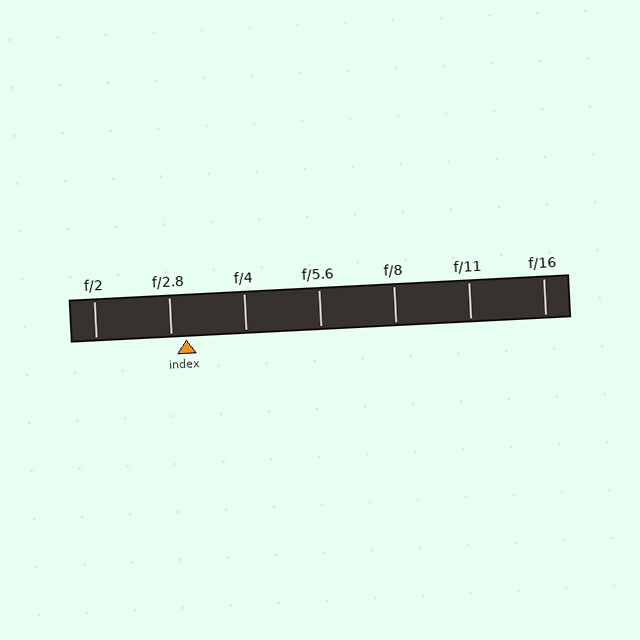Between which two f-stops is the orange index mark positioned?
The index mark is between f/2.8 and f/4.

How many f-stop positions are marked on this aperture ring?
There are 7 f-stop positions marked.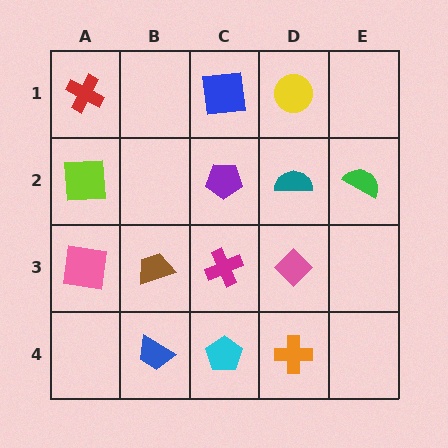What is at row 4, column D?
An orange cross.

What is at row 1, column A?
A red cross.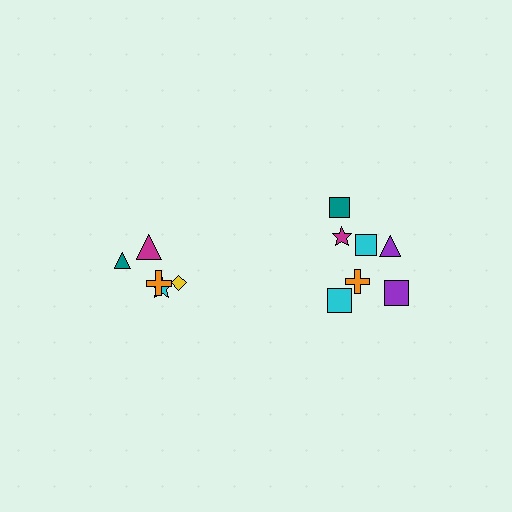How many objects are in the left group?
There are 5 objects.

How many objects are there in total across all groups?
There are 12 objects.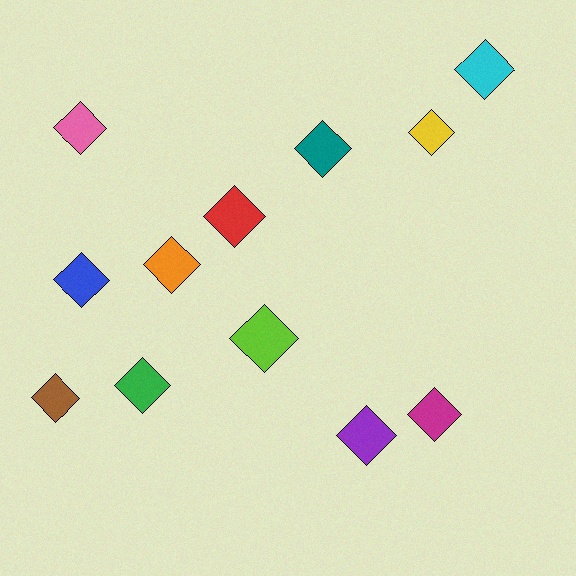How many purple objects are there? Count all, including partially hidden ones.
There is 1 purple object.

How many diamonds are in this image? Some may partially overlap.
There are 12 diamonds.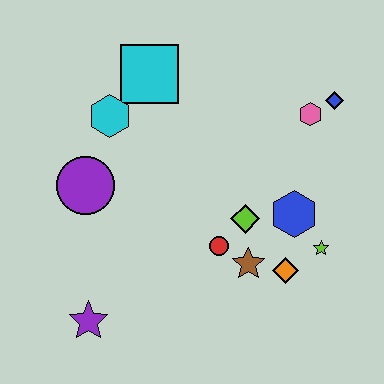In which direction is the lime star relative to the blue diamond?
The lime star is below the blue diamond.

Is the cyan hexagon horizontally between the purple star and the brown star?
Yes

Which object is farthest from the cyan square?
The purple star is farthest from the cyan square.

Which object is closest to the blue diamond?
The pink hexagon is closest to the blue diamond.